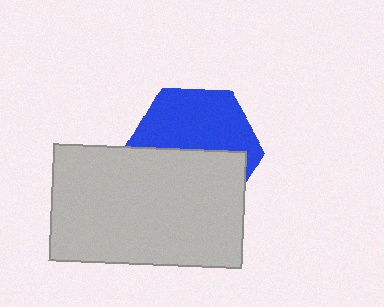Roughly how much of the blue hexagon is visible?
About half of it is visible (roughly 51%).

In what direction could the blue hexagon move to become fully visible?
The blue hexagon could move up. That would shift it out from behind the light gray rectangle entirely.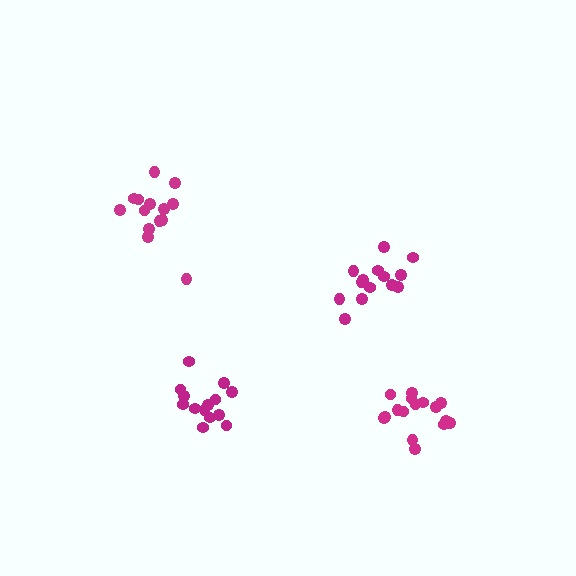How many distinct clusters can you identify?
There are 4 distinct clusters.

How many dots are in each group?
Group 1: 14 dots, Group 2: 16 dots, Group 3: 14 dots, Group 4: 14 dots (58 total).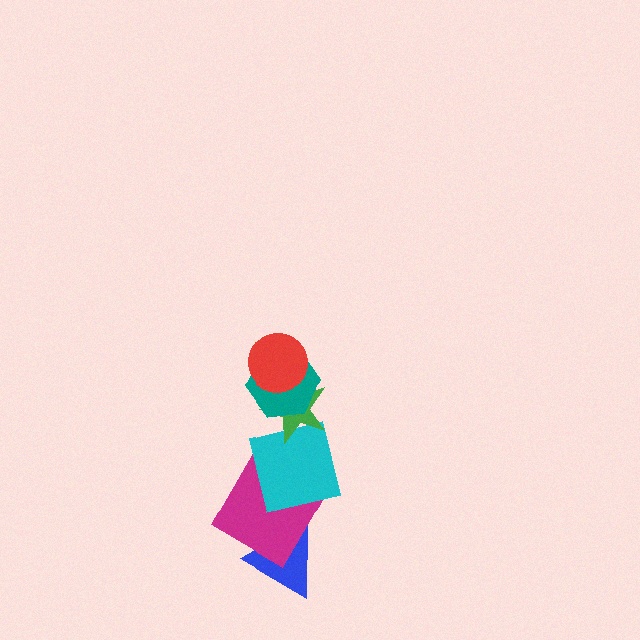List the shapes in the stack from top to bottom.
From top to bottom: the red circle, the teal hexagon, the green star, the cyan square, the magenta diamond, the blue triangle.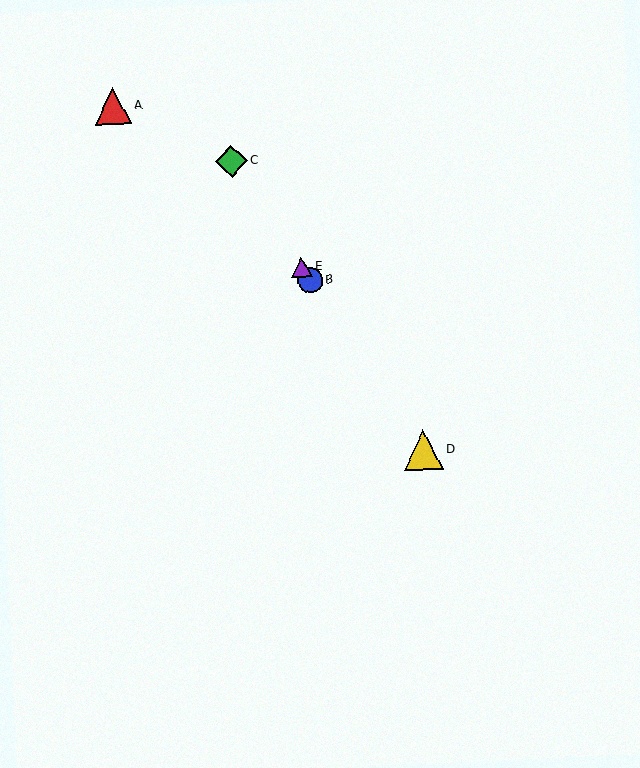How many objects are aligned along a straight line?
4 objects (B, C, D, E) are aligned along a straight line.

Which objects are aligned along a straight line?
Objects B, C, D, E are aligned along a straight line.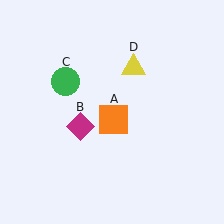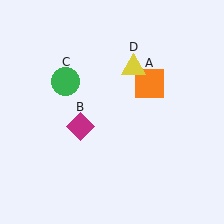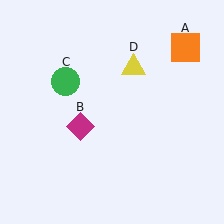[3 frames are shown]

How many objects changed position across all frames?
1 object changed position: orange square (object A).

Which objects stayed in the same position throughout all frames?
Magenta diamond (object B) and green circle (object C) and yellow triangle (object D) remained stationary.